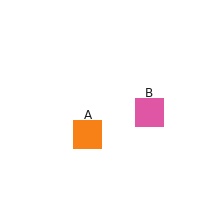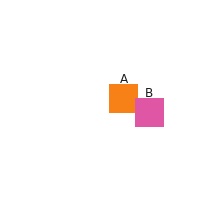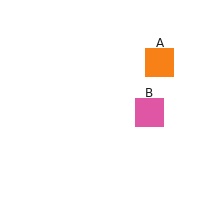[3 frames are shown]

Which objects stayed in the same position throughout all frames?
Pink square (object B) remained stationary.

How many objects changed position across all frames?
1 object changed position: orange square (object A).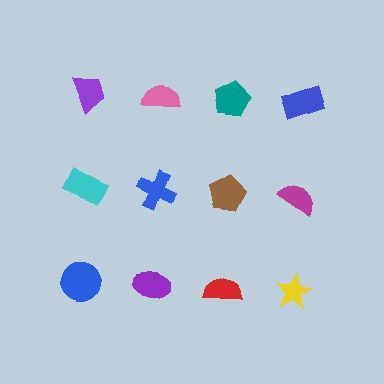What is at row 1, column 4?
A blue rectangle.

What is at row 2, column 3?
A brown pentagon.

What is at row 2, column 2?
A blue cross.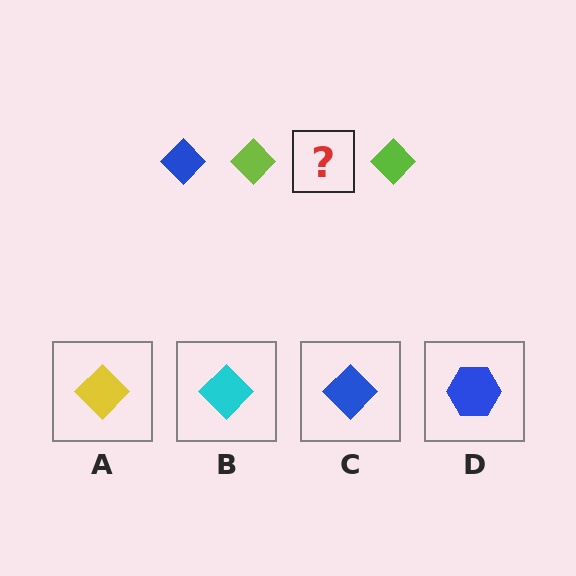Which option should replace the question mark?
Option C.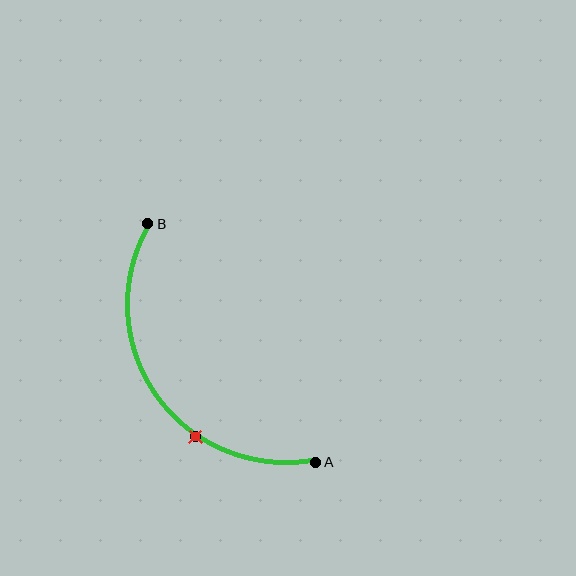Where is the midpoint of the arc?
The arc midpoint is the point on the curve farthest from the straight line joining A and B. It sits below and to the left of that line.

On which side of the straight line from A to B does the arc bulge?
The arc bulges below and to the left of the straight line connecting A and B.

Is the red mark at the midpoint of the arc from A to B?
No. The red mark lies on the arc but is closer to endpoint A. The arc midpoint would be at the point on the curve equidistant along the arc from both A and B.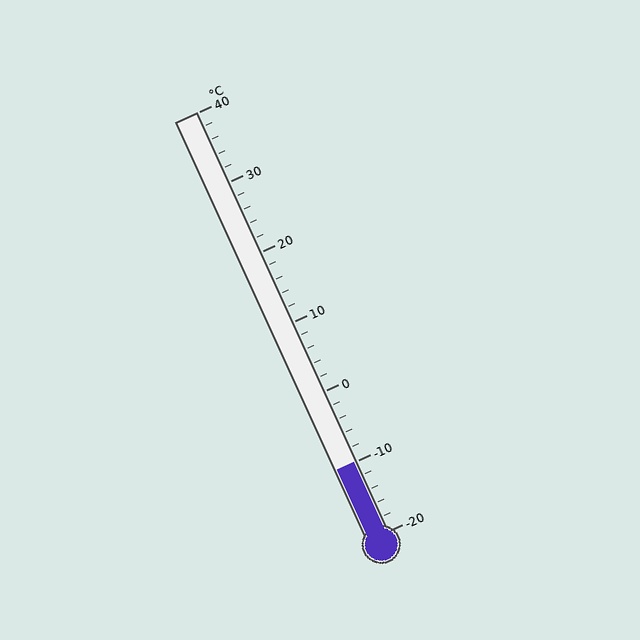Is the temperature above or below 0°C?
The temperature is below 0°C.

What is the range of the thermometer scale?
The thermometer scale ranges from -20°C to 40°C.